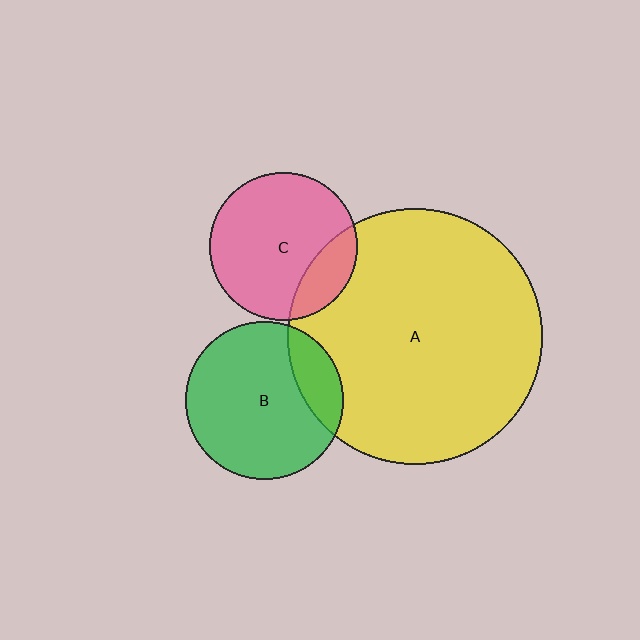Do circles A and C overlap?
Yes.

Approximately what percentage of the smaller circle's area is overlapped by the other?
Approximately 20%.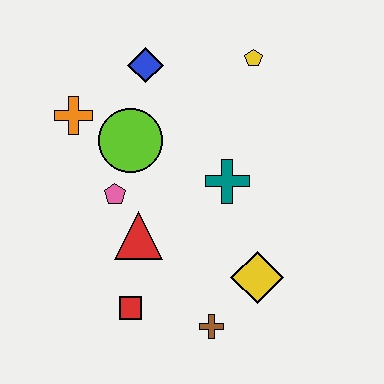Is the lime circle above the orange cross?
No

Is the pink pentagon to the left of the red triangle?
Yes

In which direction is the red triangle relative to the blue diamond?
The red triangle is below the blue diamond.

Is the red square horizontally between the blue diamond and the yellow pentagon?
No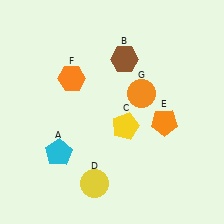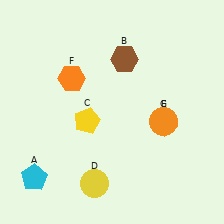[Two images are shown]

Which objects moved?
The objects that moved are: the cyan pentagon (A), the yellow pentagon (C), the orange circle (G).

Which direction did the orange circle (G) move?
The orange circle (G) moved down.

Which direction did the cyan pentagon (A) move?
The cyan pentagon (A) moved down.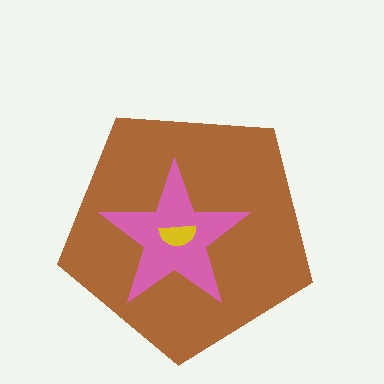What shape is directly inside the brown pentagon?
The pink star.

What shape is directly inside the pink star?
The yellow semicircle.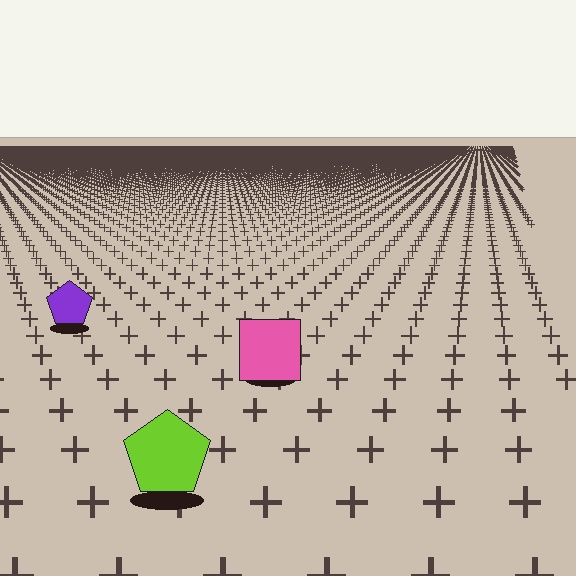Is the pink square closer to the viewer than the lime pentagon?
No. The lime pentagon is closer — you can tell from the texture gradient: the ground texture is coarser near it.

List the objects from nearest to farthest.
From nearest to farthest: the lime pentagon, the pink square, the purple pentagon.